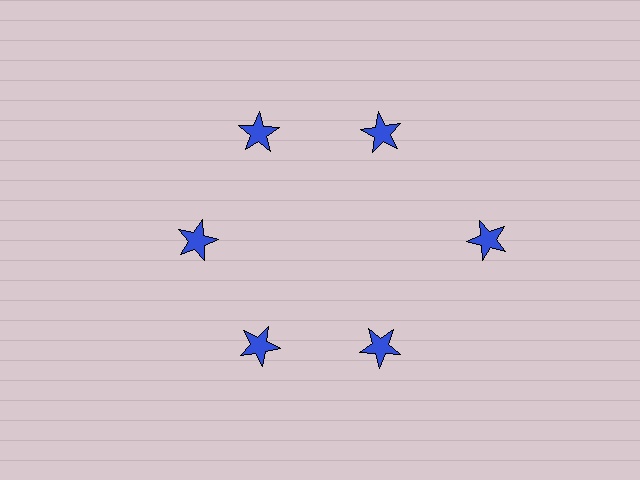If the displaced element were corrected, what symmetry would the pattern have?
It would have 6-fold rotational symmetry — the pattern would map onto itself every 60 degrees.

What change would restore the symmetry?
The symmetry would be restored by moving it inward, back onto the ring so that all 6 stars sit at equal angles and equal distance from the center.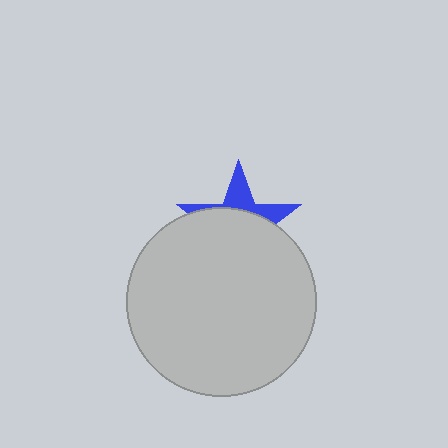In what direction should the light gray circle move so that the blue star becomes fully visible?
The light gray circle should move down. That is the shortest direction to clear the overlap and leave the blue star fully visible.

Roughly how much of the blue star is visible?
A small part of it is visible (roughly 33%).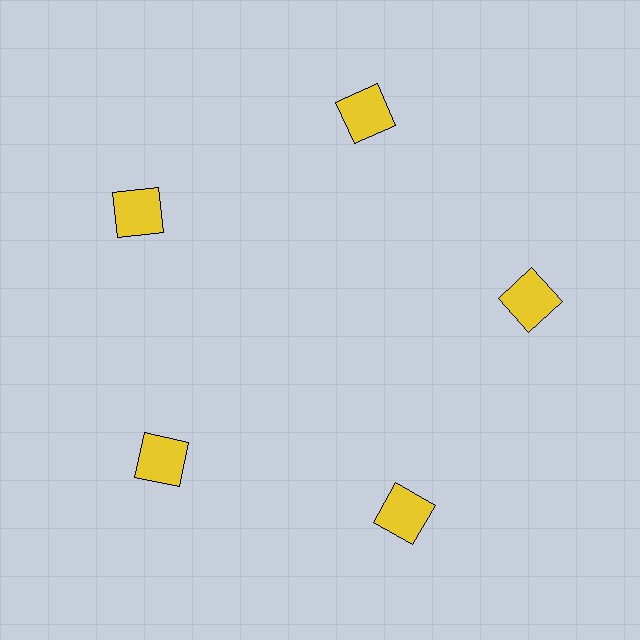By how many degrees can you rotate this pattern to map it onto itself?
The pattern maps onto itself every 72 degrees of rotation.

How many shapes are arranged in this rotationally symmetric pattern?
There are 5 shapes, arranged in 5 groups of 1.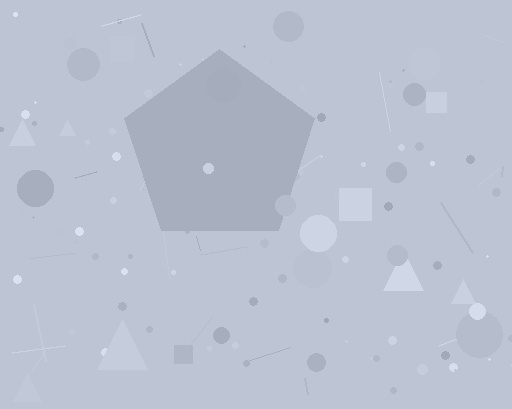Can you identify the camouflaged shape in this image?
The camouflaged shape is a pentagon.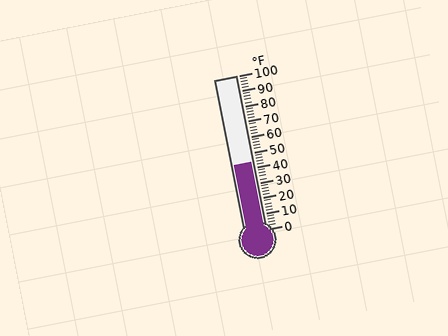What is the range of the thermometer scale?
The thermometer scale ranges from 0°F to 100°F.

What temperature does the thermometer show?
The thermometer shows approximately 44°F.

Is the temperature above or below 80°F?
The temperature is below 80°F.